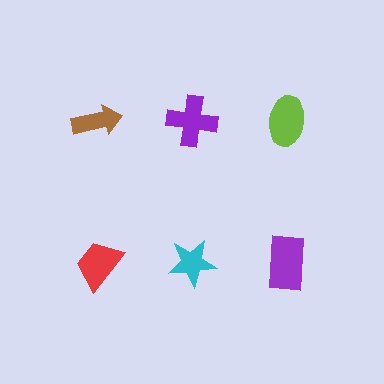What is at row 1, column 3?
A lime ellipse.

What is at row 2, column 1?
A red trapezoid.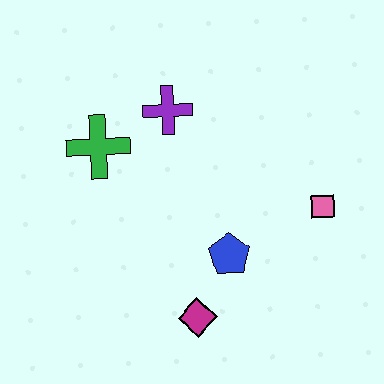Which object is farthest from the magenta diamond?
The purple cross is farthest from the magenta diamond.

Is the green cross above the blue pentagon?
Yes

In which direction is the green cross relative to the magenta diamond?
The green cross is above the magenta diamond.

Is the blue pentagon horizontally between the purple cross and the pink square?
Yes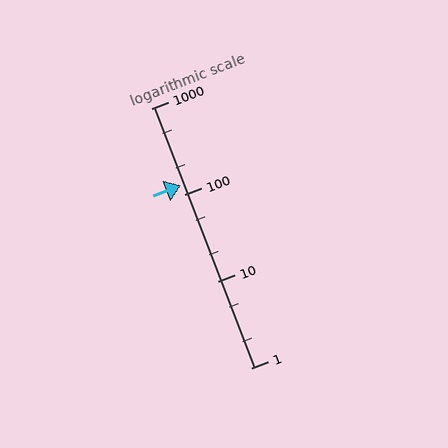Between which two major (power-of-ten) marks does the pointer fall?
The pointer is between 100 and 1000.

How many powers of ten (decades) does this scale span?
The scale spans 3 decades, from 1 to 1000.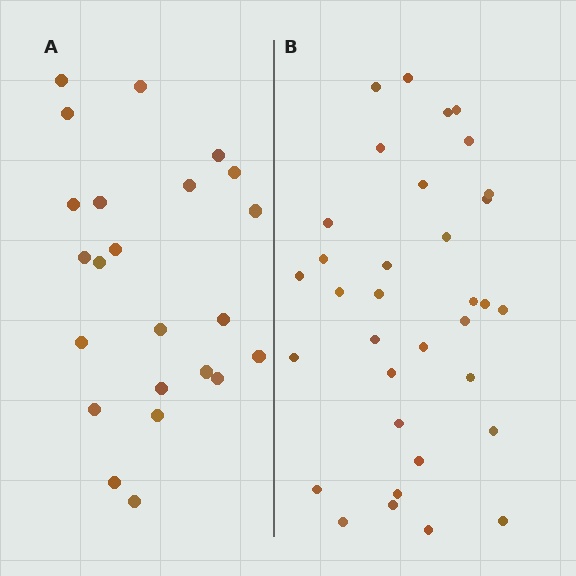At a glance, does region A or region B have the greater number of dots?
Region B (the right region) has more dots.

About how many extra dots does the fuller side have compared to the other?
Region B has roughly 12 or so more dots than region A.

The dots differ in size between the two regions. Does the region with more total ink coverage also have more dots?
No. Region A has more total ink coverage because its dots are larger, but region B actually contains more individual dots. Total area can be misleading — the number of items is what matters here.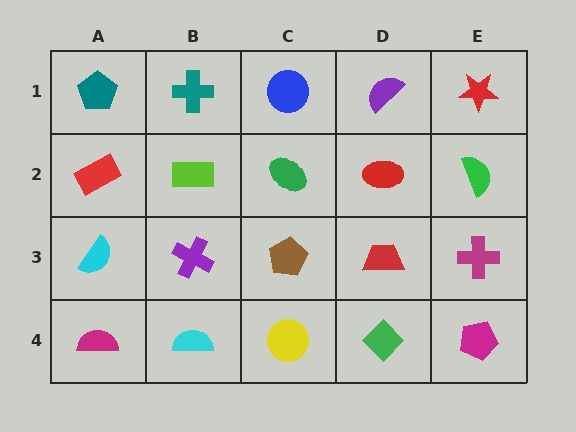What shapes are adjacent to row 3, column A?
A red rectangle (row 2, column A), a magenta semicircle (row 4, column A), a purple cross (row 3, column B).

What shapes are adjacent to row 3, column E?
A green semicircle (row 2, column E), a magenta pentagon (row 4, column E), a red trapezoid (row 3, column D).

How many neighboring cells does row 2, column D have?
4.